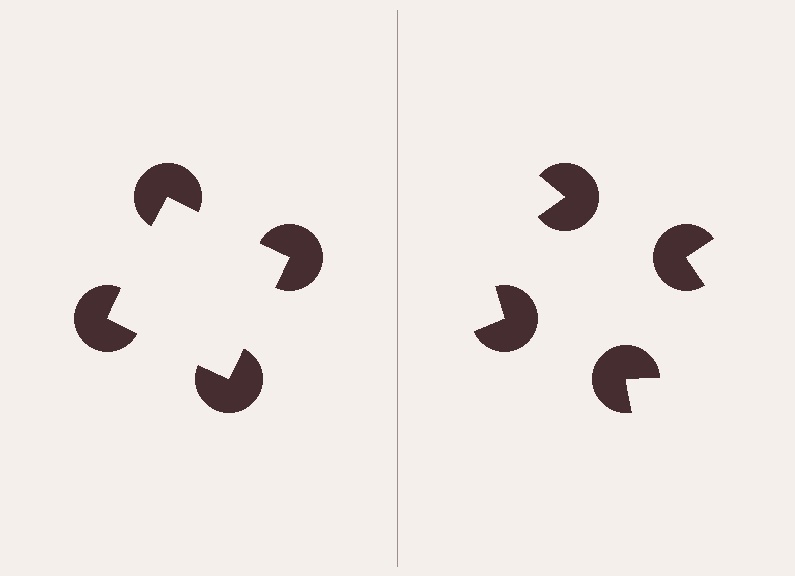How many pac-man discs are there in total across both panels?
8 — 4 on each side.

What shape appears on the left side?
An illusory square.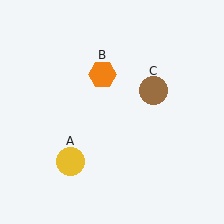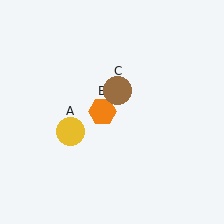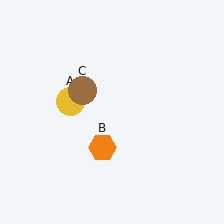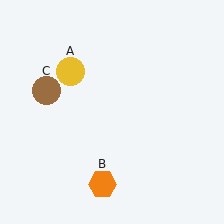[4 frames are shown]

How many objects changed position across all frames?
3 objects changed position: yellow circle (object A), orange hexagon (object B), brown circle (object C).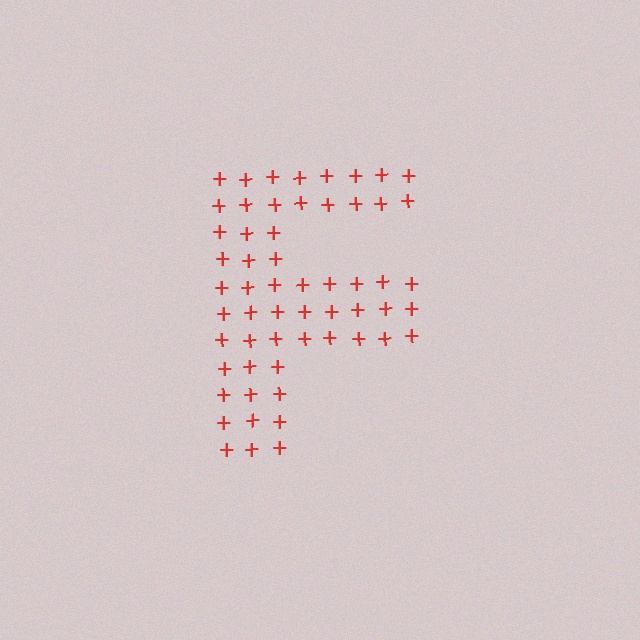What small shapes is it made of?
It is made of small plus signs.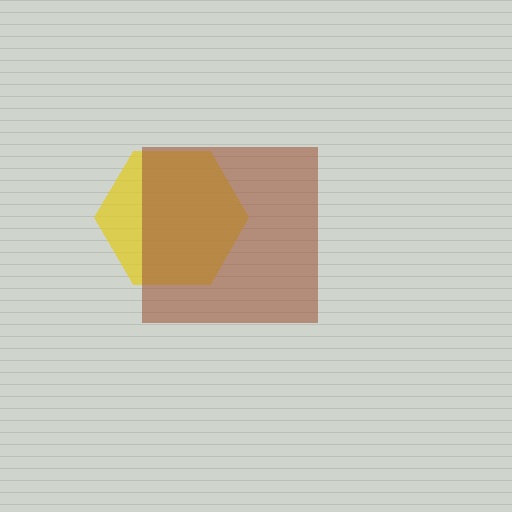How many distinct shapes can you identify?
There are 2 distinct shapes: a yellow hexagon, a brown square.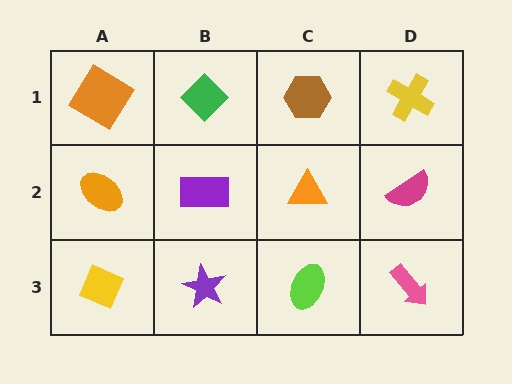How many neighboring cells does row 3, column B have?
3.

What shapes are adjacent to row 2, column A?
An orange diamond (row 1, column A), a yellow diamond (row 3, column A), a purple rectangle (row 2, column B).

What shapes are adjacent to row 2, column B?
A green diamond (row 1, column B), a purple star (row 3, column B), an orange ellipse (row 2, column A), an orange triangle (row 2, column C).